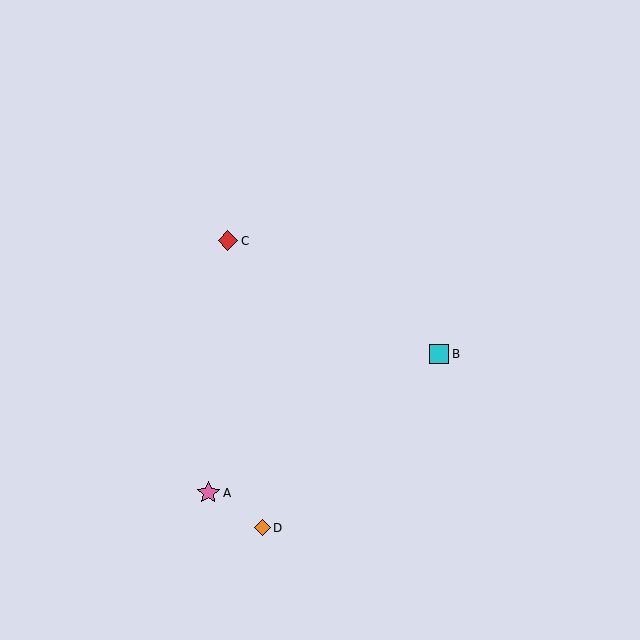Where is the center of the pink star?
The center of the pink star is at (208, 493).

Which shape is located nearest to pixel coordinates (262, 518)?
The orange diamond (labeled D) at (262, 528) is nearest to that location.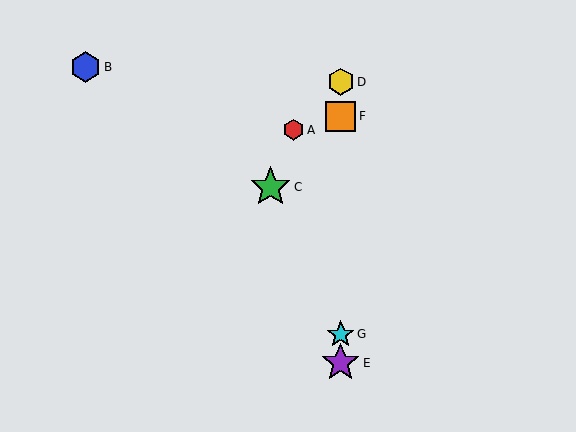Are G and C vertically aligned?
No, G is at x≈341 and C is at x≈270.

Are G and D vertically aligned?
Yes, both are at x≈341.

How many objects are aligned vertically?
4 objects (D, E, F, G) are aligned vertically.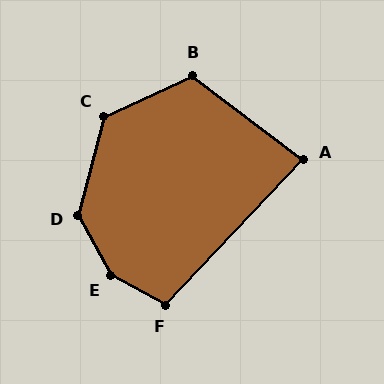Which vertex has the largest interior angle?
E, at approximately 147 degrees.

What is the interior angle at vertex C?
Approximately 129 degrees (obtuse).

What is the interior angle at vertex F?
Approximately 105 degrees (obtuse).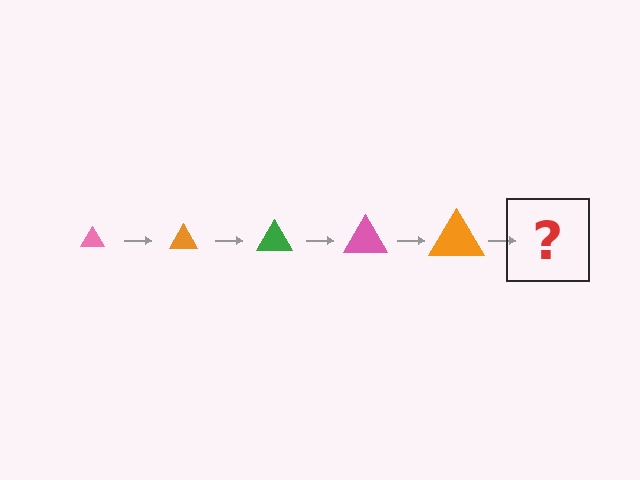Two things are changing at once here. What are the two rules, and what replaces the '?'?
The two rules are that the triangle grows larger each step and the color cycles through pink, orange, and green. The '?' should be a green triangle, larger than the previous one.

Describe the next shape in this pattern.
It should be a green triangle, larger than the previous one.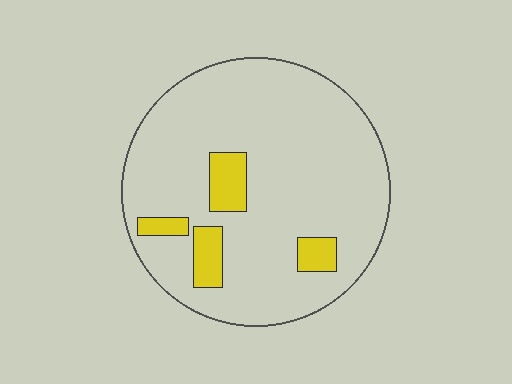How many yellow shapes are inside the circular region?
4.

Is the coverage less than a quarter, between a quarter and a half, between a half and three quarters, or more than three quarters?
Less than a quarter.